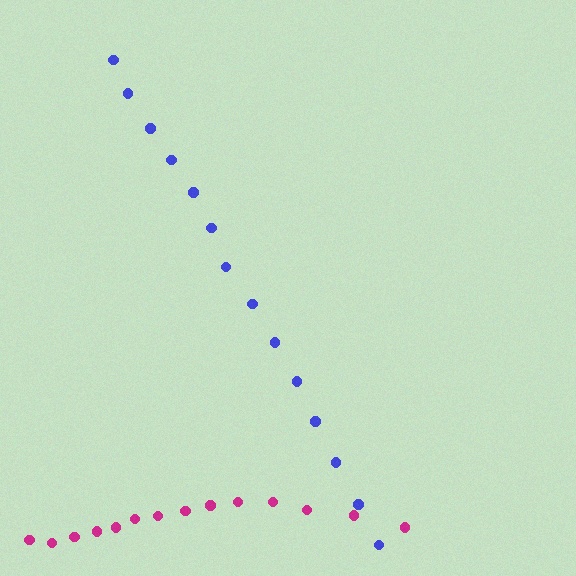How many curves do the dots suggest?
There are 2 distinct paths.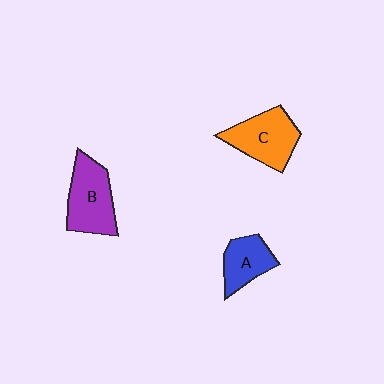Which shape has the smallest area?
Shape A (blue).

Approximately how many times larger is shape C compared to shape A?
Approximately 1.4 times.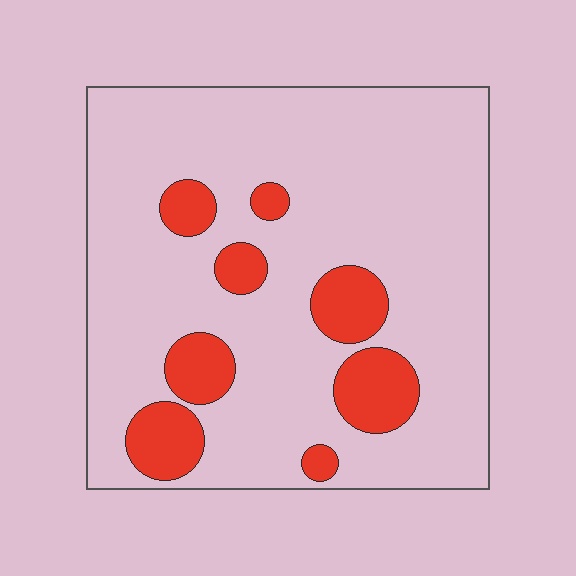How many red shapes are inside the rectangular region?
8.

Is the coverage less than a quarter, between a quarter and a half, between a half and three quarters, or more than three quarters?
Less than a quarter.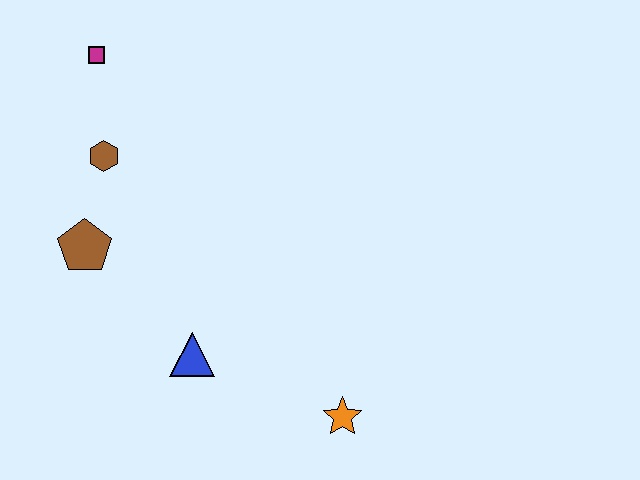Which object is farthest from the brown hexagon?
The orange star is farthest from the brown hexagon.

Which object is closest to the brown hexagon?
The brown pentagon is closest to the brown hexagon.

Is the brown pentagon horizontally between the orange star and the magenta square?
No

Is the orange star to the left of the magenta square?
No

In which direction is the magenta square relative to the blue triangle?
The magenta square is above the blue triangle.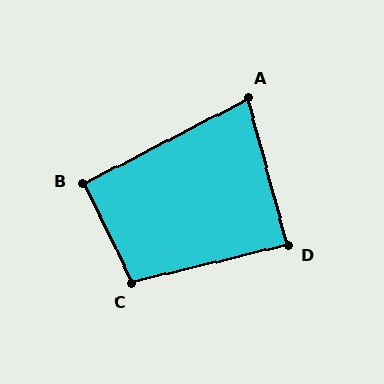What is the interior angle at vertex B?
Approximately 91 degrees (approximately right).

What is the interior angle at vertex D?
Approximately 89 degrees (approximately right).